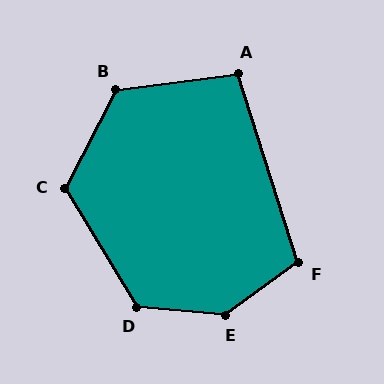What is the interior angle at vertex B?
Approximately 125 degrees (obtuse).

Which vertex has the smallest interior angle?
A, at approximately 100 degrees.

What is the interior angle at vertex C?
Approximately 121 degrees (obtuse).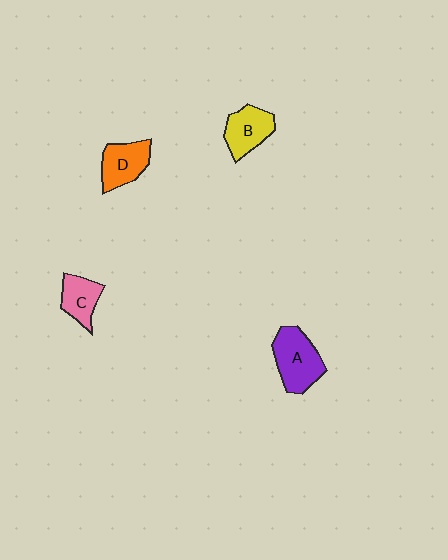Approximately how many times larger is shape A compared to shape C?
Approximately 1.6 times.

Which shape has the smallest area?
Shape C (pink).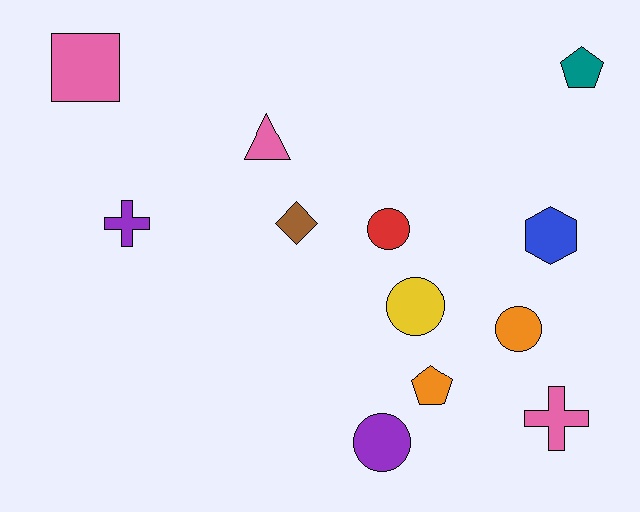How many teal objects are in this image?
There is 1 teal object.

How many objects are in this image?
There are 12 objects.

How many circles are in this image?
There are 4 circles.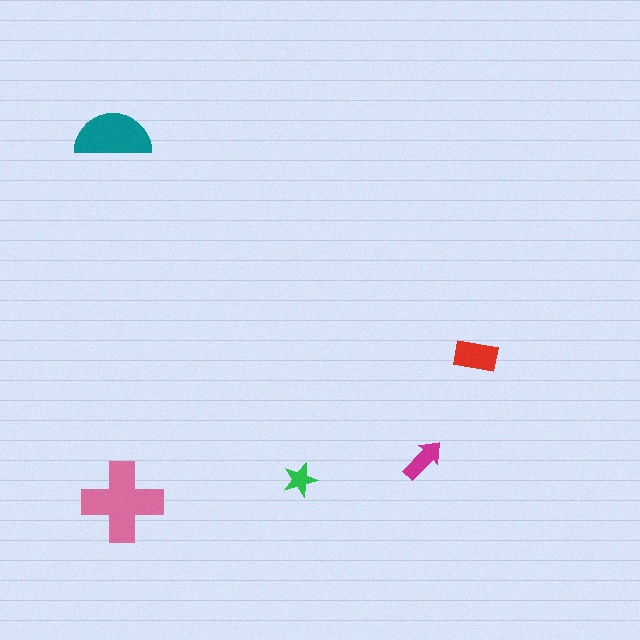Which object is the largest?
The pink cross.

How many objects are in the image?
There are 5 objects in the image.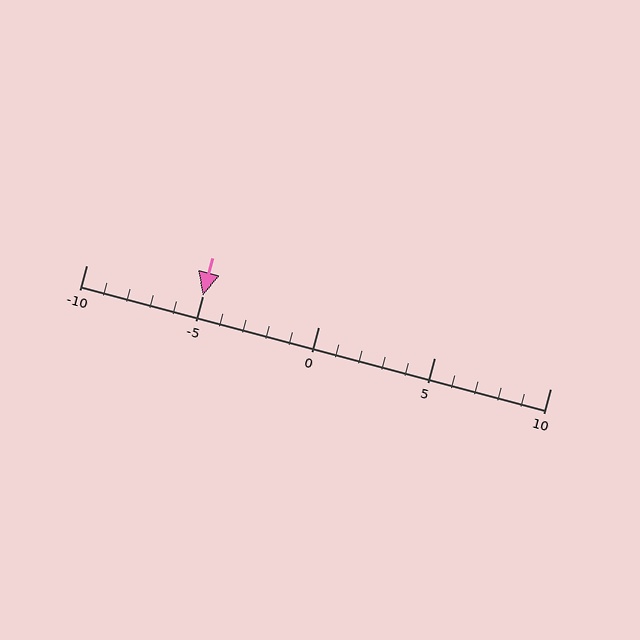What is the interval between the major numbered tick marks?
The major tick marks are spaced 5 units apart.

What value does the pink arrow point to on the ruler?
The pink arrow points to approximately -5.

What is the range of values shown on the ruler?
The ruler shows values from -10 to 10.